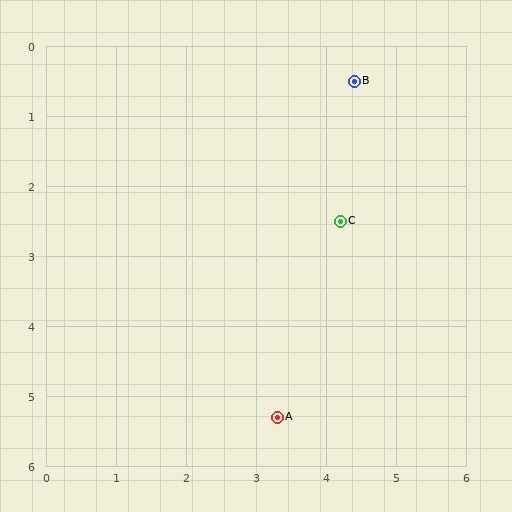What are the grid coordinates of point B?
Point B is at approximately (4.4, 0.5).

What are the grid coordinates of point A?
Point A is at approximately (3.3, 5.3).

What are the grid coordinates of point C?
Point C is at approximately (4.2, 2.5).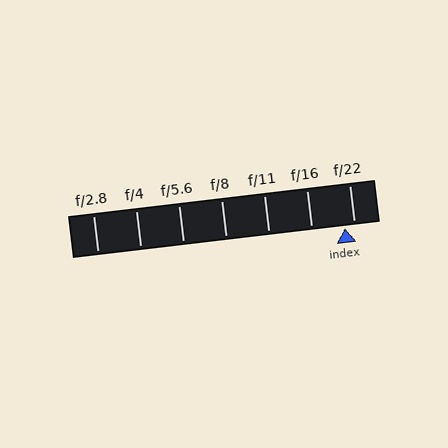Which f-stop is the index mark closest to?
The index mark is closest to f/22.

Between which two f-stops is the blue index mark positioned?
The index mark is between f/16 and f/22.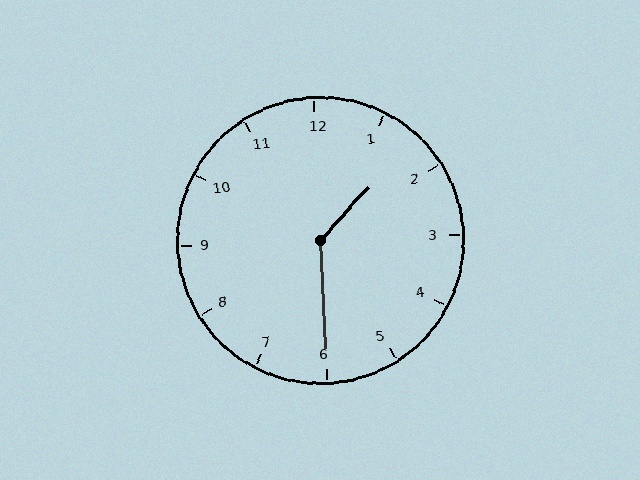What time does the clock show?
1:30.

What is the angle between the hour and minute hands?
Approximately 135 degrees.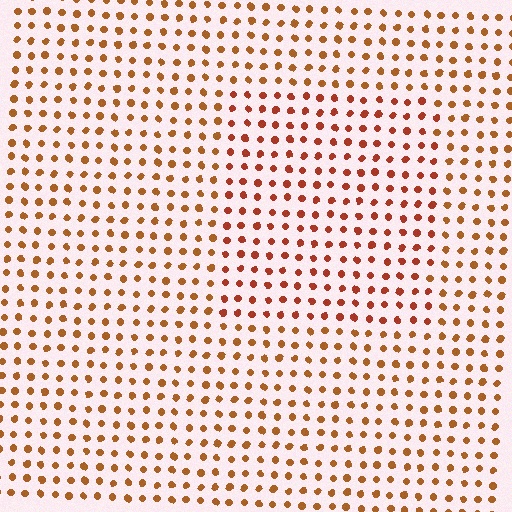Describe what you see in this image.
The image is filled with small brown elements in a uniform arrangement. A rectangle-shaped region is visible where the elements are tinted to a slightly different hue, forming a subtle color boundary.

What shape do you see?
I see a rectangle.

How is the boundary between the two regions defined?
The boundary is defined purely by a slight shift in hue (about 19 degrees). Spacing, size, and orientation are identical on both sides.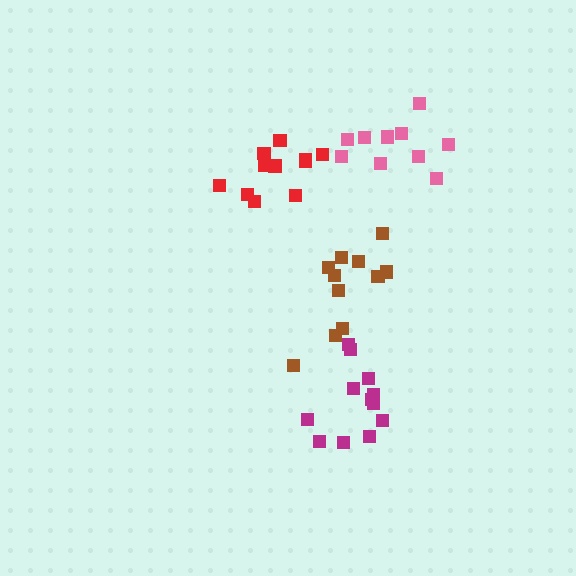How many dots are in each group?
Group 1: 12 dots, Group 2: 11 dots, Group 3: 11 dots, Group 4: 10 dots (44 total).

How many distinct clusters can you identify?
There are 4 distinct clusters.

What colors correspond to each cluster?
The clusters are colored: magenta, brown, red, pink.